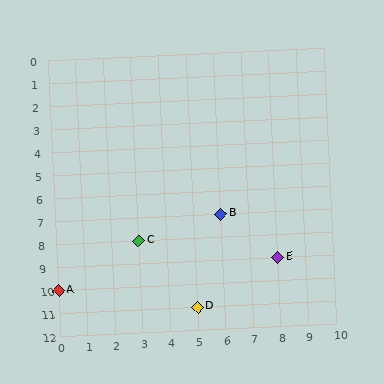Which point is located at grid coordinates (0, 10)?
Point A is at (0, 10).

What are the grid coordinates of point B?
Point B is at grid coordinates (6, 7).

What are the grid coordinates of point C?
Point C is at grid coordinates (3, 8).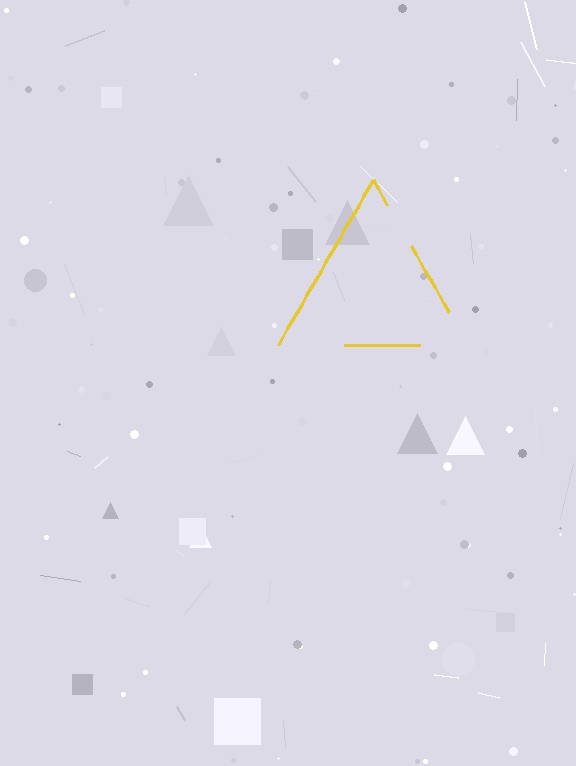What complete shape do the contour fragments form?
The contour fragments form a triangle.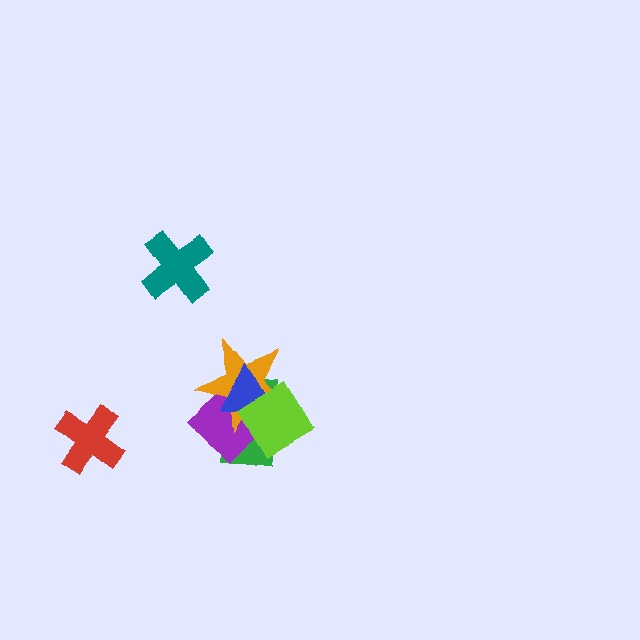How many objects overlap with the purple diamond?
4 objects overlap with the purple diamond.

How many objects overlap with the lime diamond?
4 objects overlap with the lime diamond.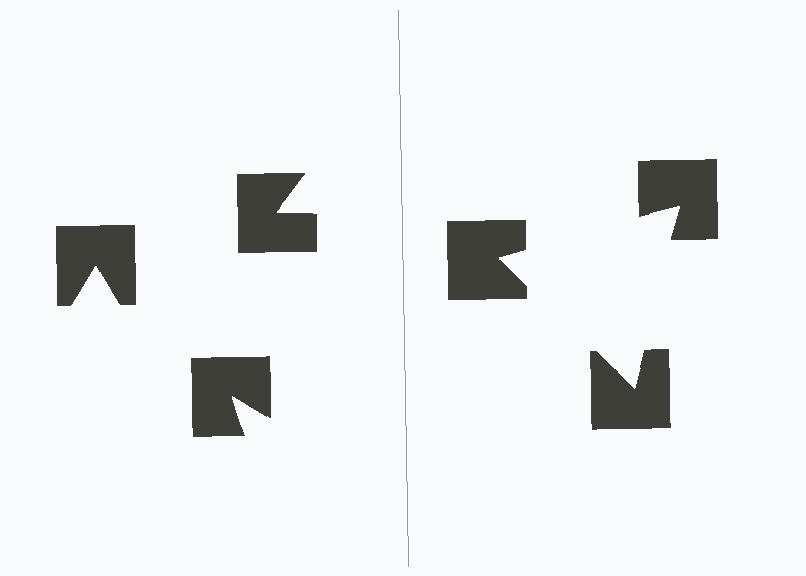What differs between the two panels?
The notched squares are positioned identically on both sides; only the wedge orientations differ. On the right they align to a triangle; on the left they are misaligned.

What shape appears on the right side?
An illusory triangle.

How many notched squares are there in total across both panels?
6 — 3 on each side.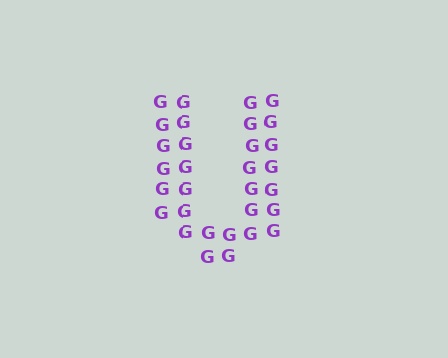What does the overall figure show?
The overall figure shows the letter U.